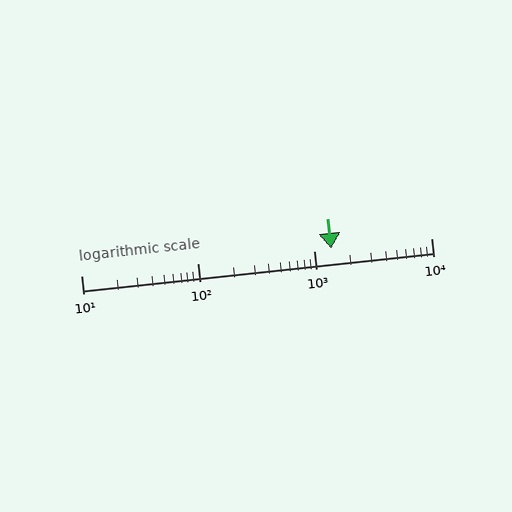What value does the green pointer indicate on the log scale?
The pointer indicates approximately 1400.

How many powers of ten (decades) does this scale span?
The scale spans 3 decades, from 10 to 10000.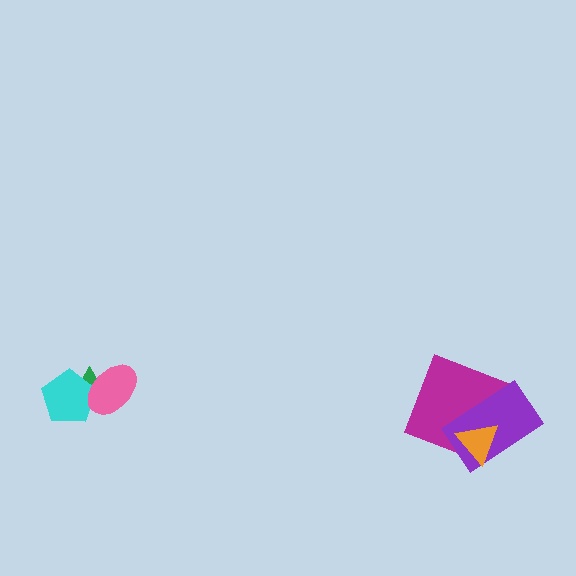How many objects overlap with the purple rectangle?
2 objects overlap with the purple rectangle.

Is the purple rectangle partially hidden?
Yes, it is partially covered by another shape.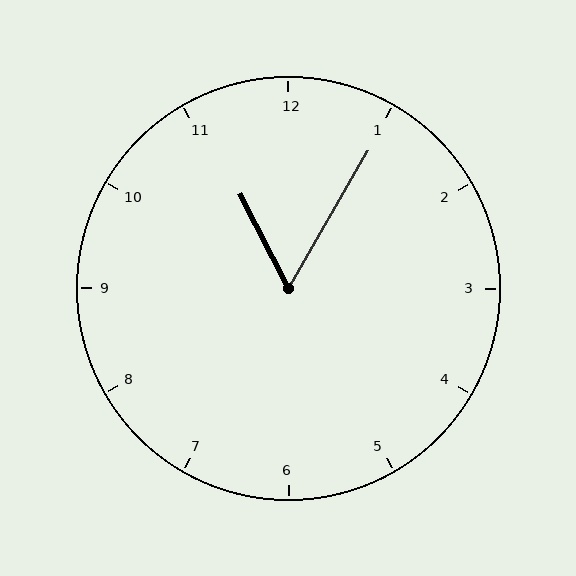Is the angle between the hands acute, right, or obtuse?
It is acute.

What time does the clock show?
11:05.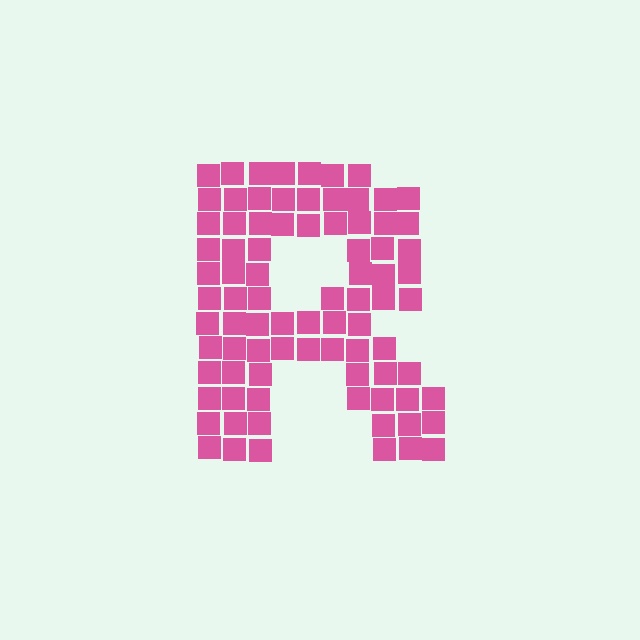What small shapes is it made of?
It is made of small squares.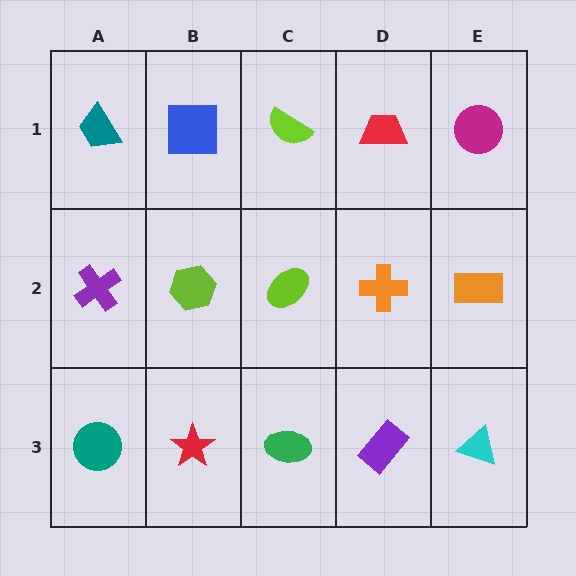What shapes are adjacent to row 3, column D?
An orange cross (row 2, column D), a green ellipse (row 3, column C), a cyan triangle (row 3, column E).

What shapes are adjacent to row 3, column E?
An orange rectangle (row 2, column E), a purple rectangle (row 3, column D).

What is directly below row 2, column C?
A green ellipse.